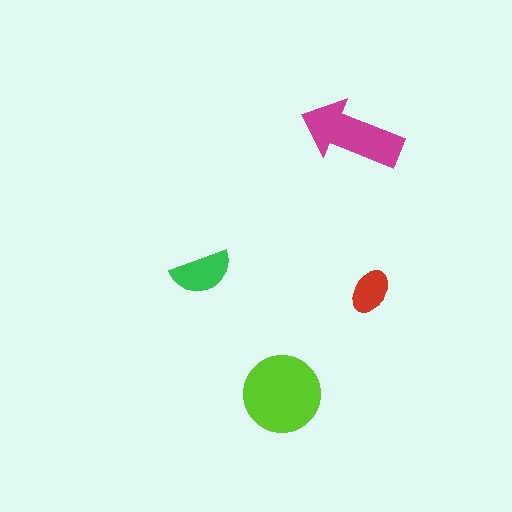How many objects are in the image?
There are 4 objects in the image.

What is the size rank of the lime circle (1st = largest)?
1st.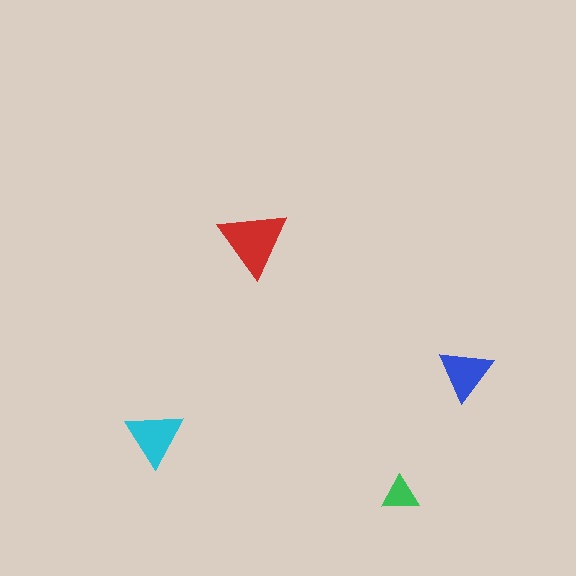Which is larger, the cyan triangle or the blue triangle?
The cyan one.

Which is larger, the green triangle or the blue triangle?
The blue one.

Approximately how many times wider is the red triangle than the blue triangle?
About 1.5 times wider.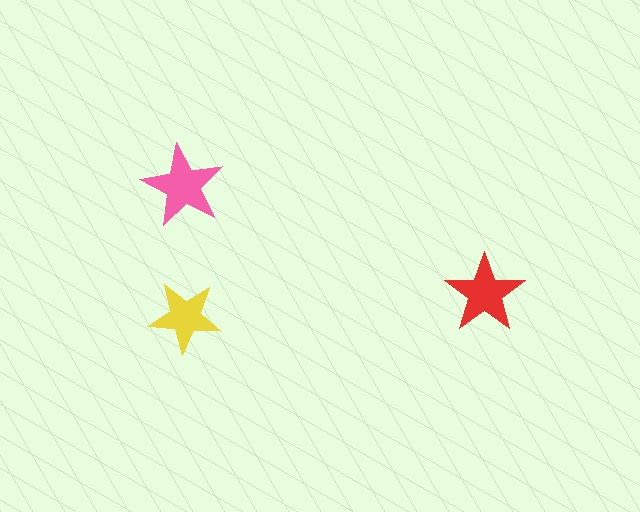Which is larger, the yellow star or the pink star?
The pink one.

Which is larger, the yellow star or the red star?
The red one.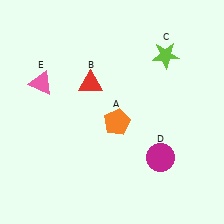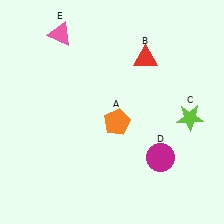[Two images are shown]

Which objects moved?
The objects that moved are: the red triangle (B), the lime star (C), the pink triangle (E).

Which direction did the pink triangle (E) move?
The pink triangle (E) moved up.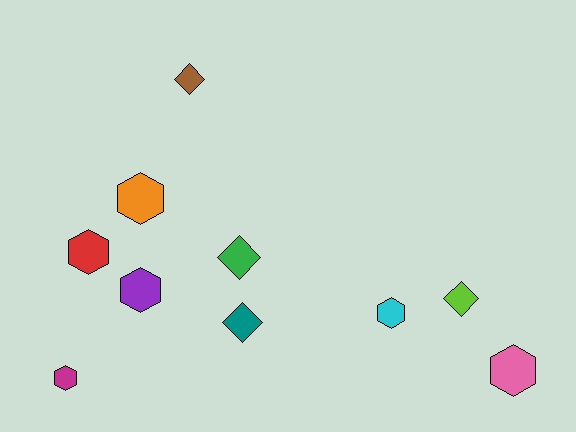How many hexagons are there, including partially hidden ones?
There are 6 hexagons.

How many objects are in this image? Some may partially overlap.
There are 10 objects.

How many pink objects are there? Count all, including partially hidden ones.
There is 1 pink object.